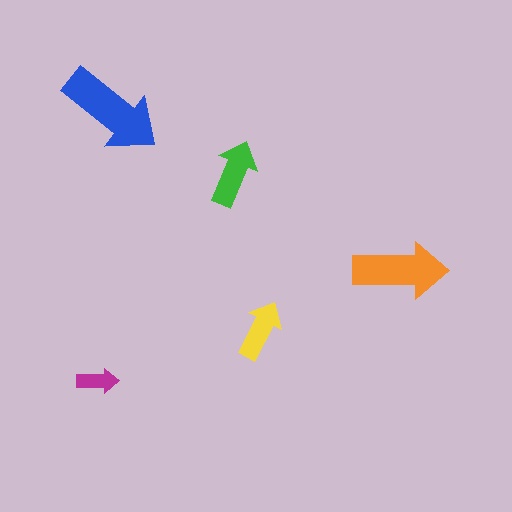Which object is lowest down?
The magenta arrow is bottommost.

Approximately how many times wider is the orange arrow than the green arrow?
About 1.5 times wider.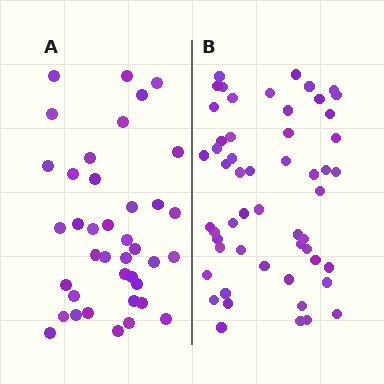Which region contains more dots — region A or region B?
Region B (the right region) has more dots.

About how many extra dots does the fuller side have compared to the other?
Region B has approximately 15 more dots than region A.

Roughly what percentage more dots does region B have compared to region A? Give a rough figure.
About 40% more.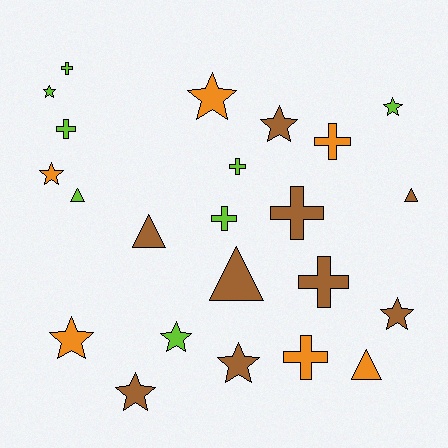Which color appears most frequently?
Brown, with 9 objects.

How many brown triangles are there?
There are 3 brown triangles.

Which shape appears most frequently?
Star, with 10 objects.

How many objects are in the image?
There are 23 objects.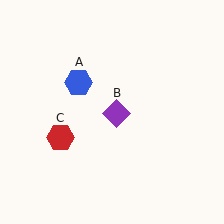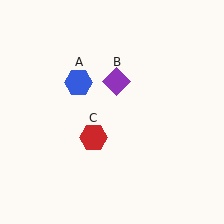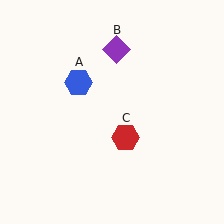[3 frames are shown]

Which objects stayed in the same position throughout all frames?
Blue hexagon (object A) remained stationary.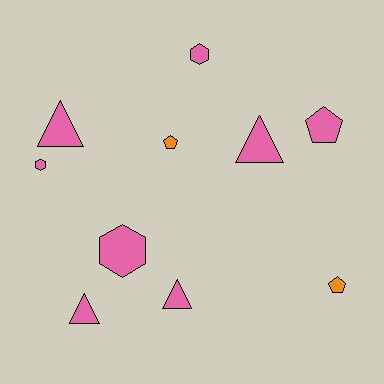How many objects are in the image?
There are 10 objects.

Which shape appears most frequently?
Triangle, with 4 objects.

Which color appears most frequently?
Pink, with 8 objects.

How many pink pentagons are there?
There is 1 pink pentagon.